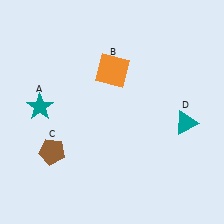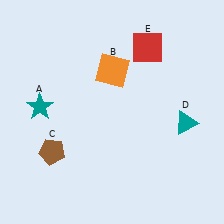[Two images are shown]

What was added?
A red square (E) was added in Image 2.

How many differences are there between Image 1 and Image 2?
There is 1 difference between the two images.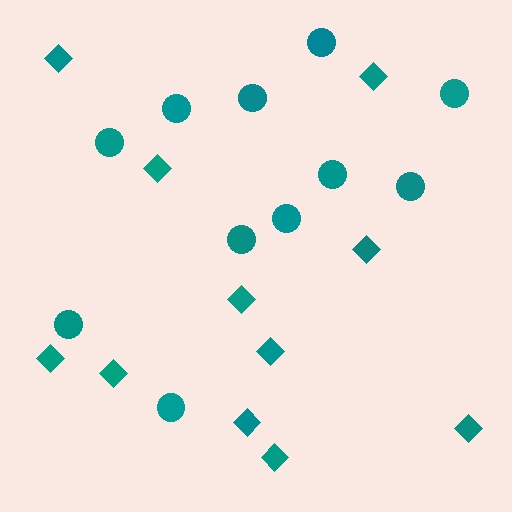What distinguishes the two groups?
There are 2 groups: one group of circles (11) and one group of diamonds (11).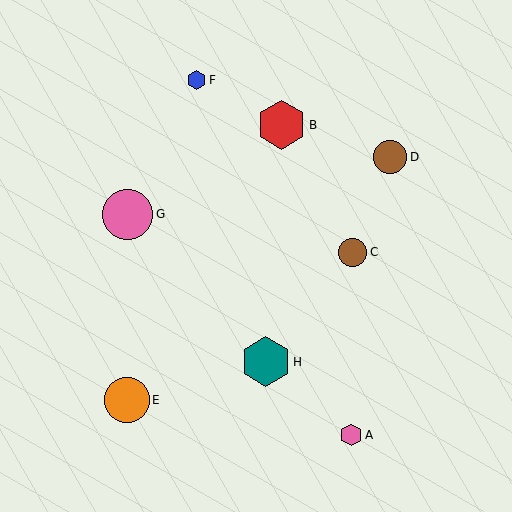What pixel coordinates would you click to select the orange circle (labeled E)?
Click at (127, 400) to select the orange circle E.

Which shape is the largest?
The pink circle (labeled G) is the largest.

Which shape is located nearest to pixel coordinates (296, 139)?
The red hexagon (labeled B) at (281, 125) is nearest to that location.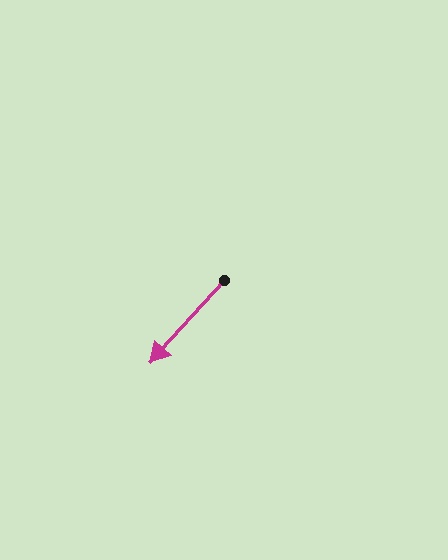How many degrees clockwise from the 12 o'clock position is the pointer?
Approximately 222 degrees.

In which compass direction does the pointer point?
Southwest.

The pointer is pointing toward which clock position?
Roughly 7 o'clock.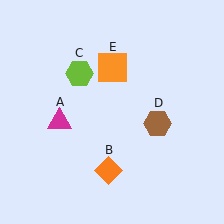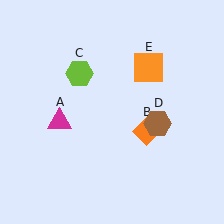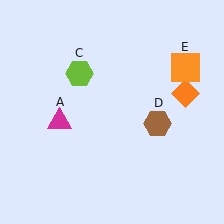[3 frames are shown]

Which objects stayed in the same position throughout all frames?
Magenta triangle (object A) and lime hexagon (object C) and brown hexagon (object D) remained stationary.